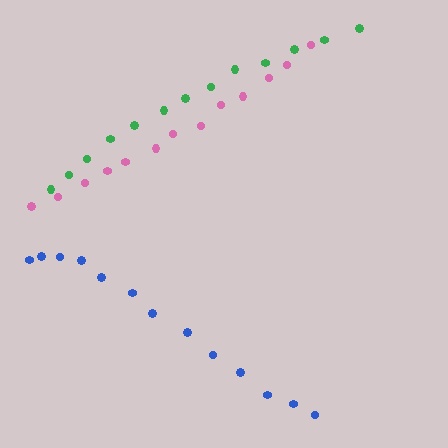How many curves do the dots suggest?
There are 3 distinct paths.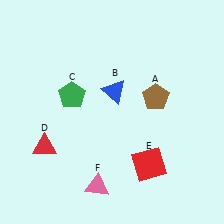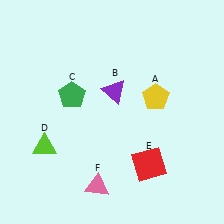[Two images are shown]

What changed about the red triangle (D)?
In Image 1, D is red. In Image 2, it changed to lime.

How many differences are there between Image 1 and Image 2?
There are 3 differences between the two images.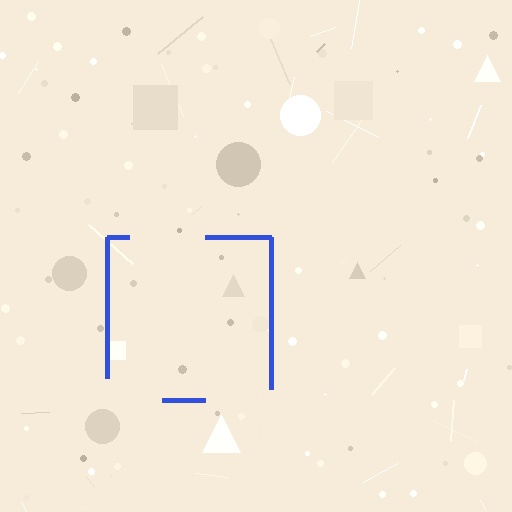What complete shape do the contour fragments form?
The contour fragments form a square.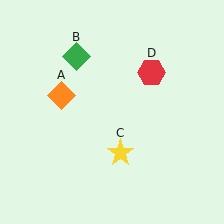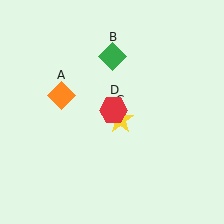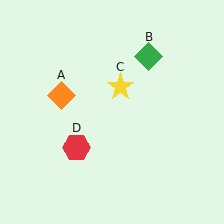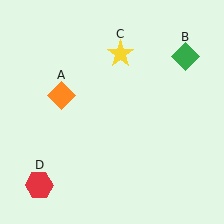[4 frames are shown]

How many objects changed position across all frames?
3 objects changed position: green diamond (object B), yellow star (object C), red hexagon (object D).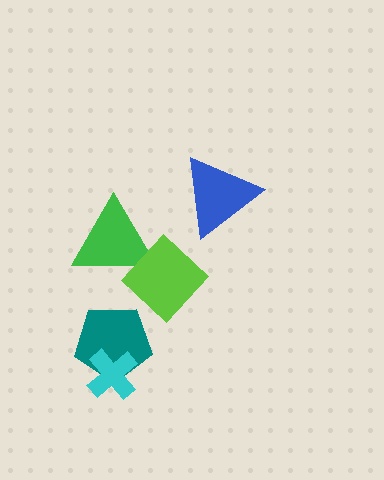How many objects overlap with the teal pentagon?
1 object overlaps with the teal pentagon.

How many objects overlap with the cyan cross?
1 object overlaps with the cyan cross.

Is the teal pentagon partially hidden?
Yes, it is partially covered by another shape.